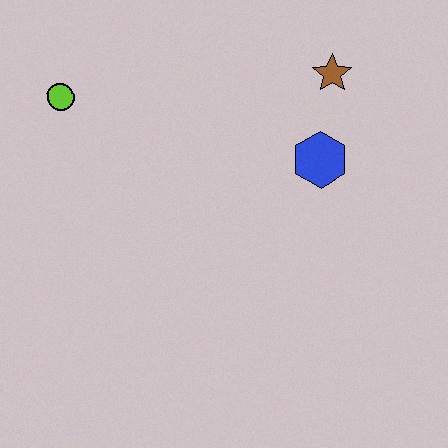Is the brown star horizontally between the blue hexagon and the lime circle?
No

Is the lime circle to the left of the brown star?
Yes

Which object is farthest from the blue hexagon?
The lime circle is farthest from the blue hexagon.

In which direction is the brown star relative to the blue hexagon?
The brown star is above the blue hexagon.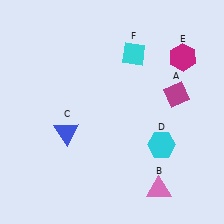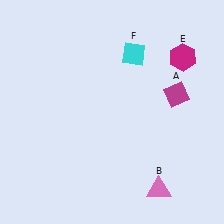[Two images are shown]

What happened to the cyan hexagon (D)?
The cyan hexagon (D) was removed in Image 2. It was in the bottom-right area of Image 1.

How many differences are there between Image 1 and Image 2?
There are 2 differences between the two images.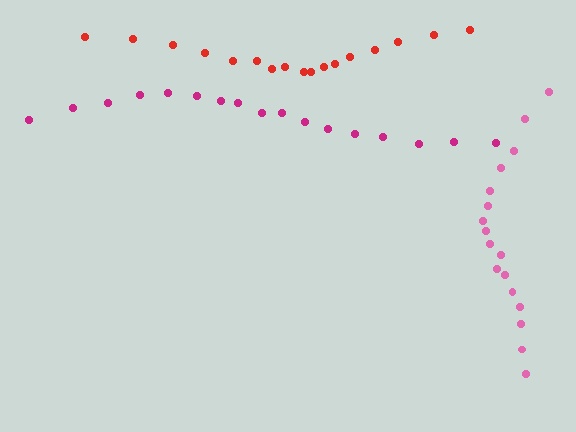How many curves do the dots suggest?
There are 3 distinct paths.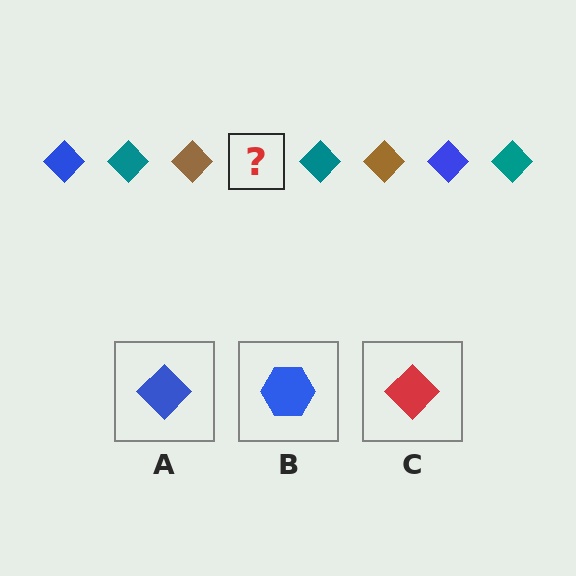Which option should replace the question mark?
Option A.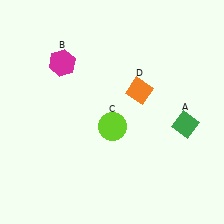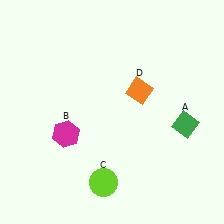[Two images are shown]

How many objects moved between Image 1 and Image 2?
2 objects moved between the two images.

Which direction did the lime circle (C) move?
The lime circle (C) moved down.